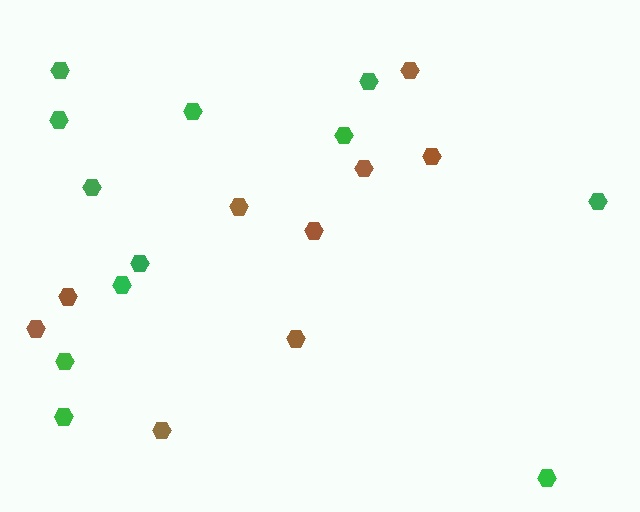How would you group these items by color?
There are 2 groups: one group of green hexagons (12) and one group of brown hexagons (9).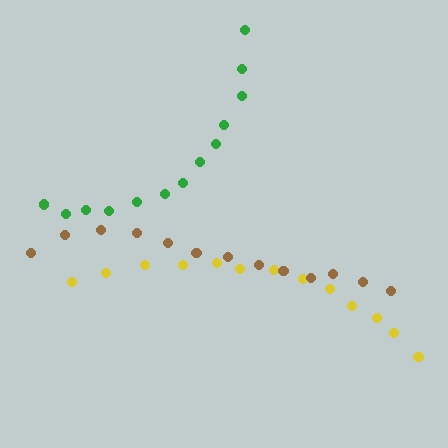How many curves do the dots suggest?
There are 3 distinct paths.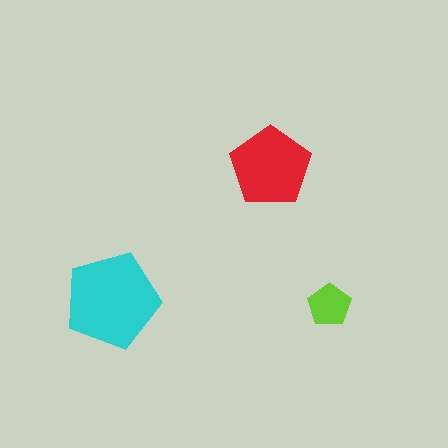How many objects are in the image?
There are 3 objects in the image.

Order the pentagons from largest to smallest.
the cyan one, the red one, the lime one.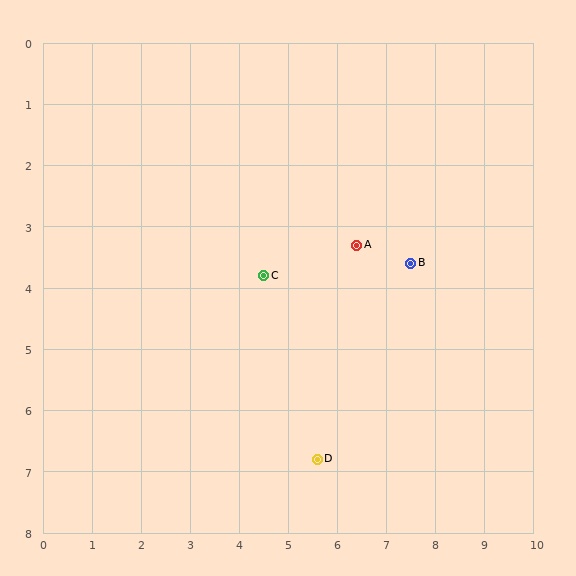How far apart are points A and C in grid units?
Points A and C are about 2.0 grid units apart.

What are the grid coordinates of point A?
Point A is at approximately (6.4, 3.3).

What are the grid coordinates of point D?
Point D is at approximately (5.6, 6.8).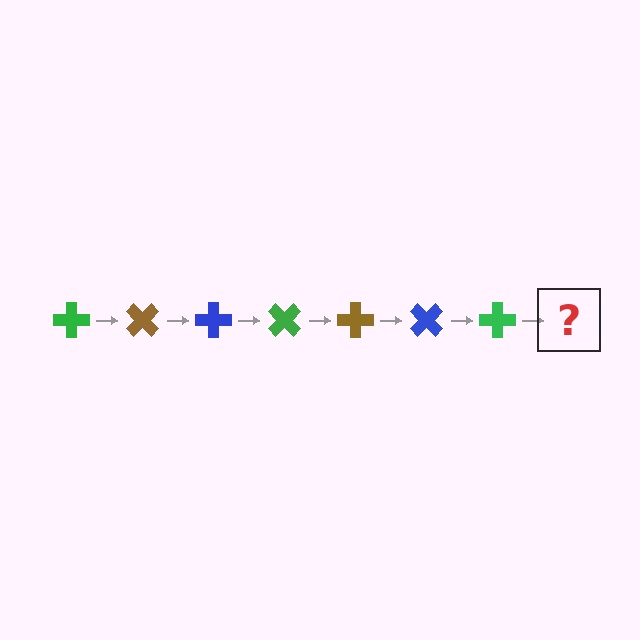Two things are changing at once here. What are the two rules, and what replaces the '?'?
The two rules are that it rotates 45 degrees each step and the color cycles through green, brown, and blue. The '?' should be a brown cross, rotated 315 degrees from the start.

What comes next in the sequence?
The next element should be a brown cross, rotated 315 degrees from the start.